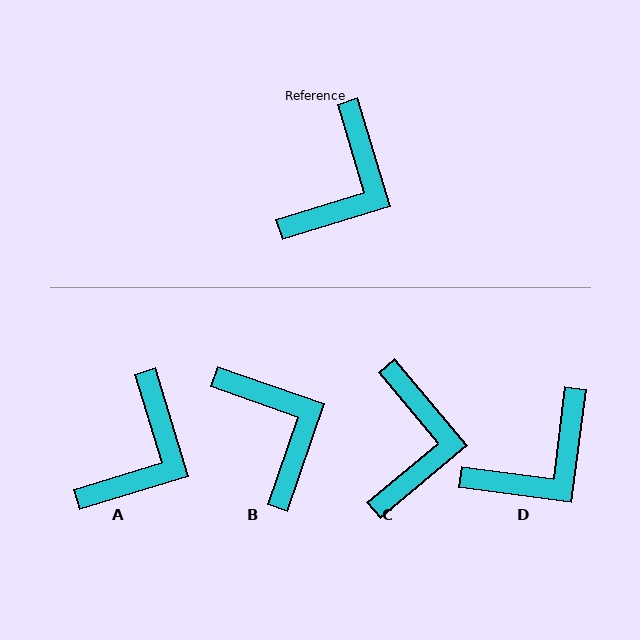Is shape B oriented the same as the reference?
No, it is off by about 54 degrees.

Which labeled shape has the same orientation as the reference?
A.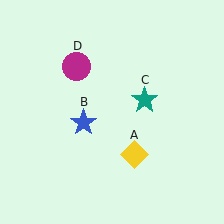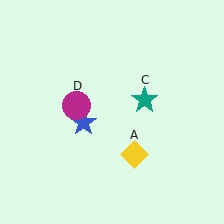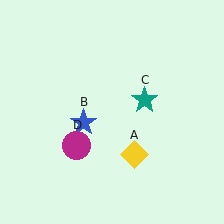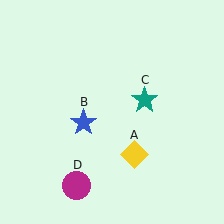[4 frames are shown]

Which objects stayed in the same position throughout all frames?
Yellow diamond (object A) and blue star (object B) and teal star (object C) remained stationary.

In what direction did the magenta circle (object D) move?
The magenta circle (object D) moved down.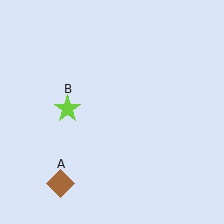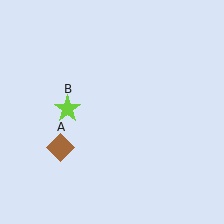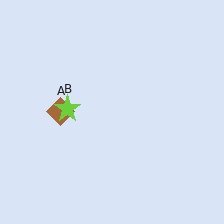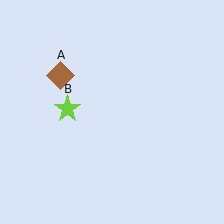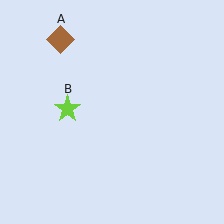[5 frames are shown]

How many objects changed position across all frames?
1 object changed position: brown diamond (object A).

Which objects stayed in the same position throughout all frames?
Lime star (object B) remained stationary.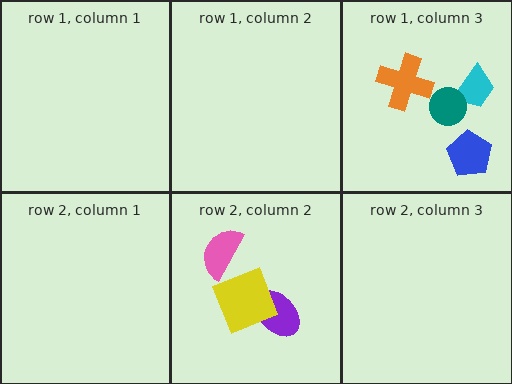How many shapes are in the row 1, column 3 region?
4.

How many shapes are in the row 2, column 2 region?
3.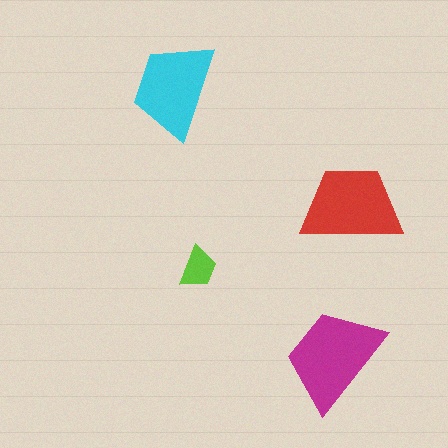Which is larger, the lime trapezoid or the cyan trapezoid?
The cyan one.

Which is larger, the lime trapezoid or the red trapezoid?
The red one.